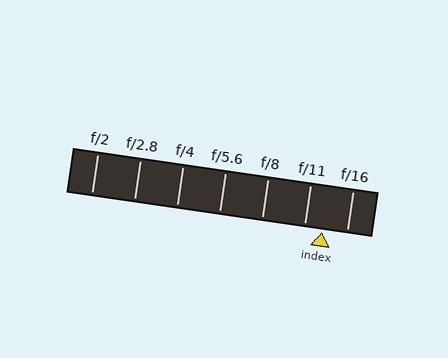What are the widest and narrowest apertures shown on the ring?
The widest aperture shown is f/2 and the narrowest is f/16.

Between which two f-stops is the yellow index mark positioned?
The index mark is between f/11 and f/16.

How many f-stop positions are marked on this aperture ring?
There are 7 f-stop positions marked.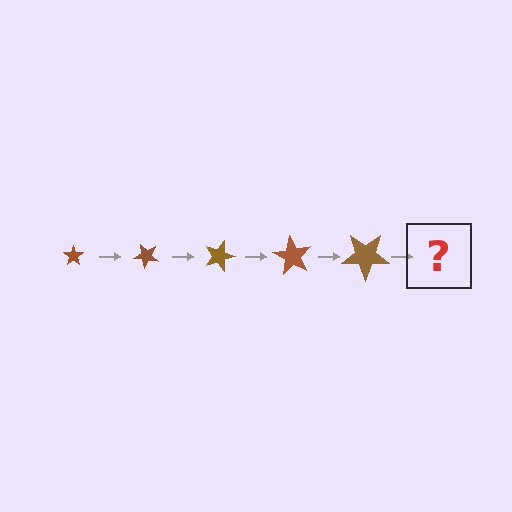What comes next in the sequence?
The next element should be a star, larger than the previous one and rotated 225 degrees from the start.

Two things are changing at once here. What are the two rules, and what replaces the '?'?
The two rules are that the star grows larger each step and it rotates 45 degrees each step. The '?' should be a star, larger than the previous one and rotated 225 degrees from the start.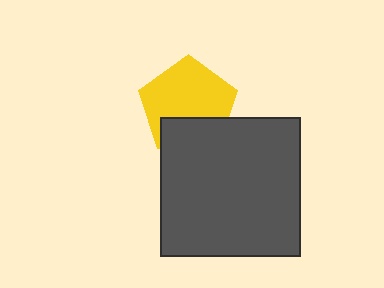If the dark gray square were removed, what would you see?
You would see the complete yellow pentagon.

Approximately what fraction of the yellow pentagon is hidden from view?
Roughly 31% of the yellow pentagon is hidden behind the dark gray square.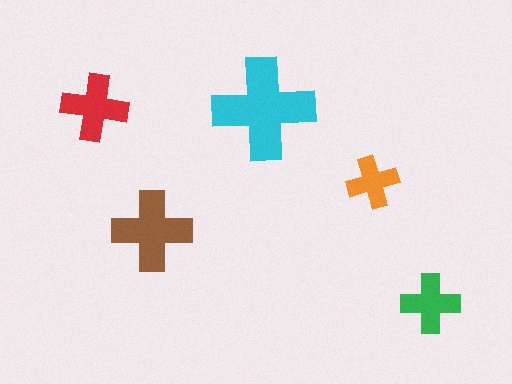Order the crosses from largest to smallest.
the cyan one, the brown one, the red one, the green one, the orange one.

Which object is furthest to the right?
The green cross is rightmost.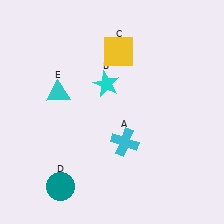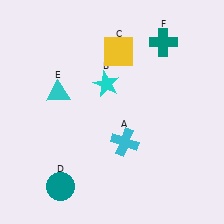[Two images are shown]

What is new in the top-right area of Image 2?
A teal cross (F) was added in the top-right area of Image 2.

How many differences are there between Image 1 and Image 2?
There is 1 difference between the two images.